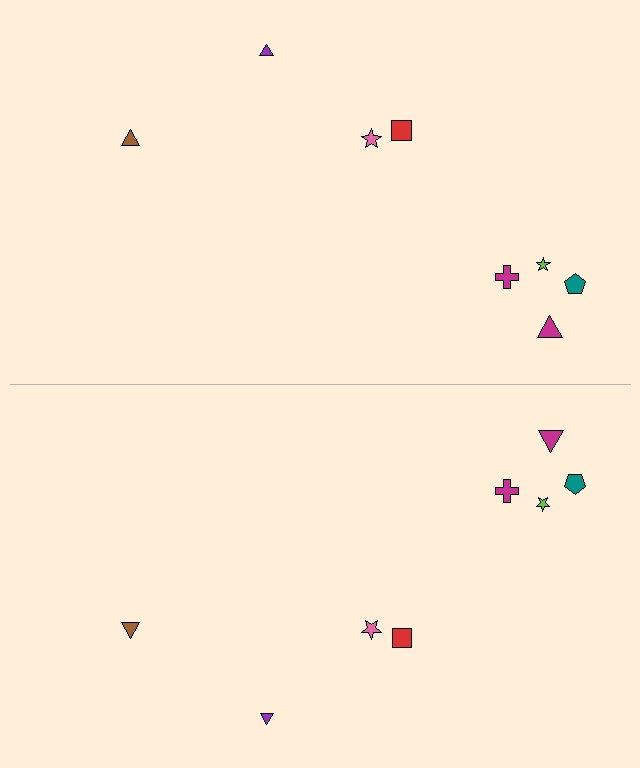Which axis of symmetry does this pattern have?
The pattern has a horizontal axis of symmetry running through the center of the image.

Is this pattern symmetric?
Yes, this pattern has bilateral (reflection) symmetry.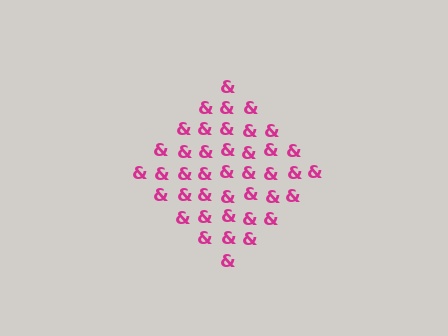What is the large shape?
The large shape is a diamond.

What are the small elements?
The small elements are ampersands.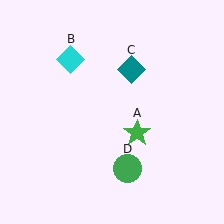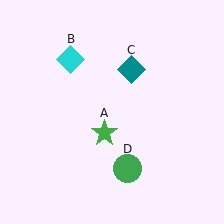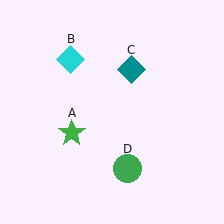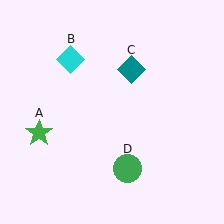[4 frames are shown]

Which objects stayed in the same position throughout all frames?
Cyan diamond (object B) and teal diamond (object C) and green circle (object D) remained stationary.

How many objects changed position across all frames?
1 object changed position: green star (object A).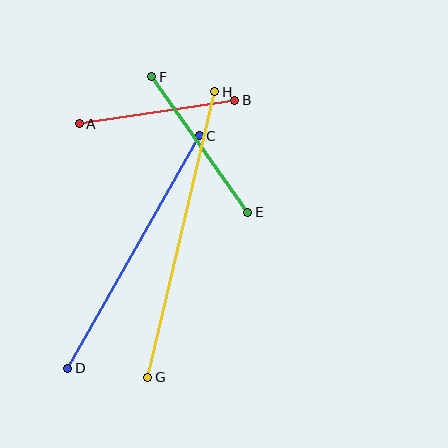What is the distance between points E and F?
The distance is approximately 166 pixels.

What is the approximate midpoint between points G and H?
The midpoint is at approximately (181, 235) pixels.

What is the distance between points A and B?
The distance is approximately 157 pixels.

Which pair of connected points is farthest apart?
Points G and H are farthest apart.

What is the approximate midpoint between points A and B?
The midpoint is at approximately (157, 112) pixels.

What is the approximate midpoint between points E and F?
The midpoint is at approximately (200, 144) pixels.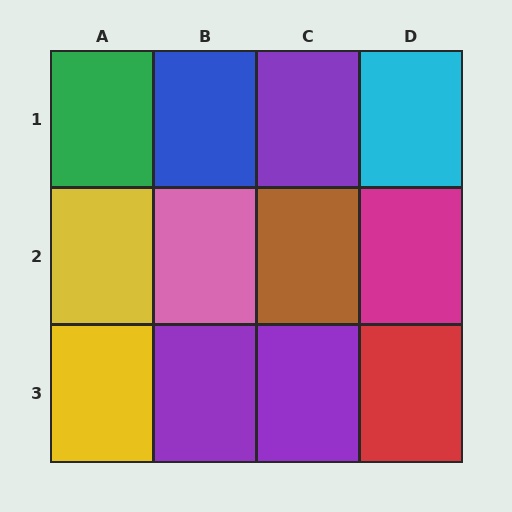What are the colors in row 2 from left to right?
Yellow, pink, brown, magenta.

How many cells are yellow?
2 cells are yellow.